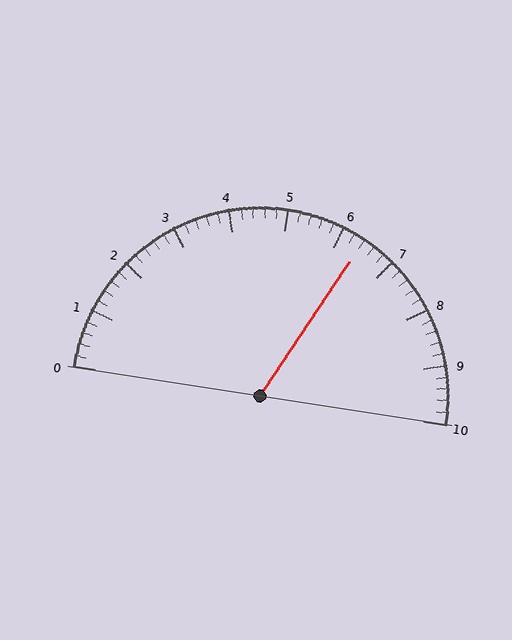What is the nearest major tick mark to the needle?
The nearest major tick mark is 6.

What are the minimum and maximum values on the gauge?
The gauge ranges from 0 to 10.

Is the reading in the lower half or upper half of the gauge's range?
The reading is in the upper half of the range (0 to 10).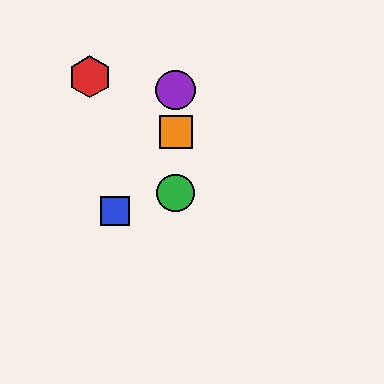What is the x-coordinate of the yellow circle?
The yellow circle is at x≈176.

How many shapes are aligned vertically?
4 shapes (the green circle, the yellow circle, the purple circle, the orange square) are aligned vertically.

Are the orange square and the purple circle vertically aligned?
Yes, both are at x≈176.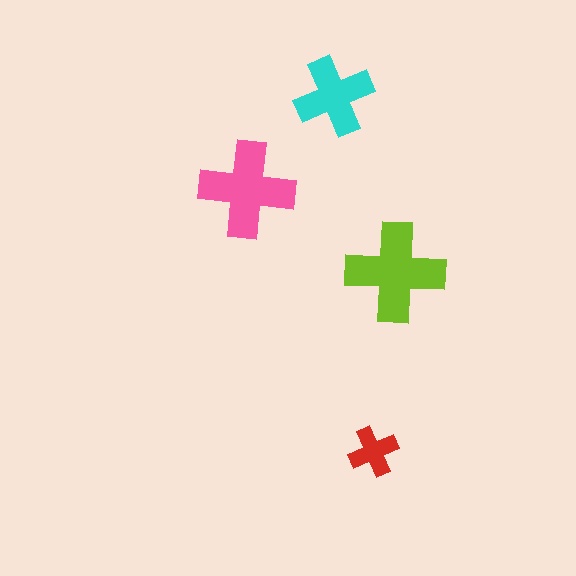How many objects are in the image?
There are 4 objects in the image.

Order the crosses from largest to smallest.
the lime one, the pink one, the cyan one, the red one.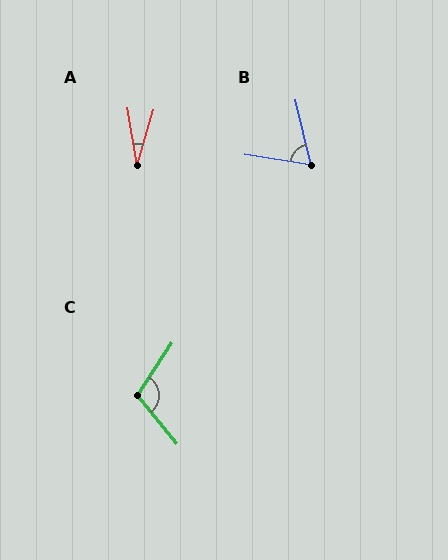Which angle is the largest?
C, at approximately 108 degrees.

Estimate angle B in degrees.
Approximately 67 degrees.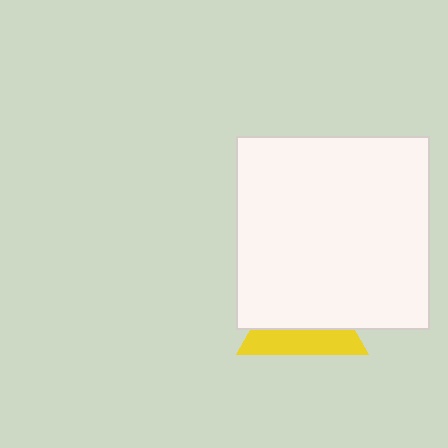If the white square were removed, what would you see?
You would see the complete yellow triangle.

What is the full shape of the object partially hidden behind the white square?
The partially hidden object is a yellow triangle.